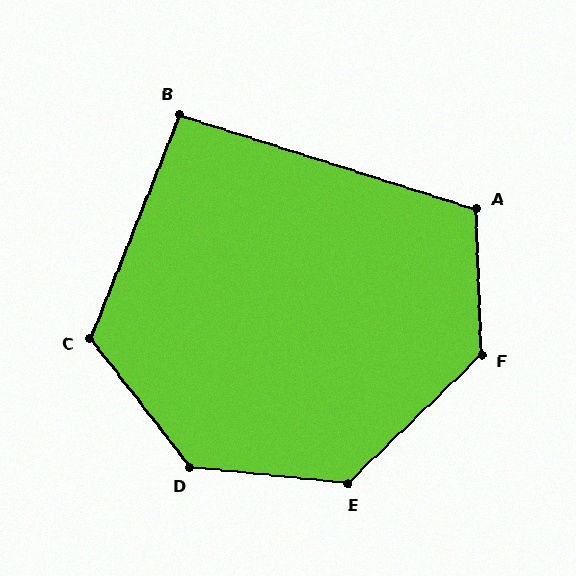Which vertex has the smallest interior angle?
B, at approximately 94 degrees.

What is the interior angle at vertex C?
Approximately 120 degrees (obtuse).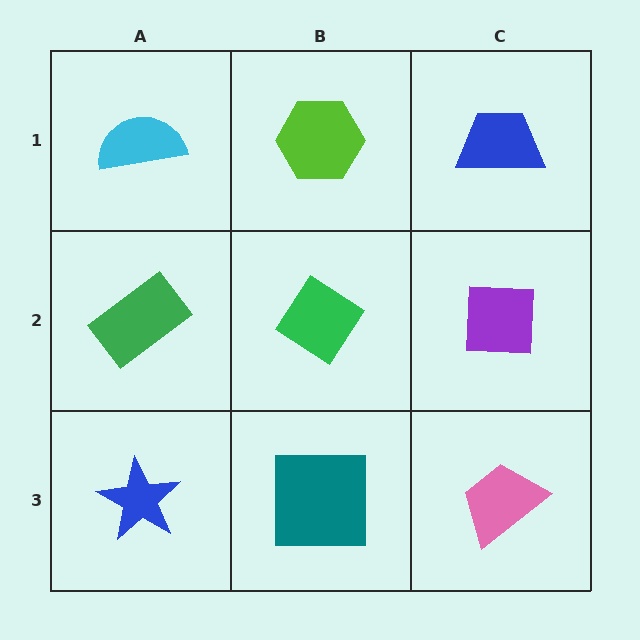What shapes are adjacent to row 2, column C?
A blue trapezoid (row 1, column C), a pink trapezoid (row 3, column C), a green diamond (row 2, column B).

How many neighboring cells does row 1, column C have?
2.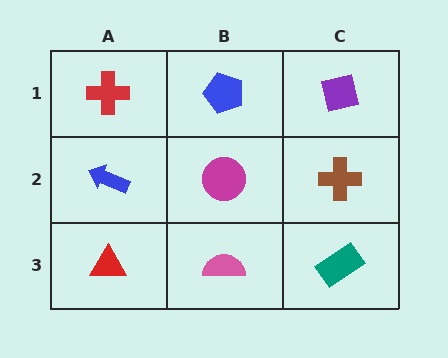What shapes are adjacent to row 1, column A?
A blue arrow (row 2, column A), a blue pentagon (row 1, column B).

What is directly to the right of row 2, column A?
A magenta circle.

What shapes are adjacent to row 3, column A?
A blue arrow (row 2, column A), a pink semicircle (row 3, column B).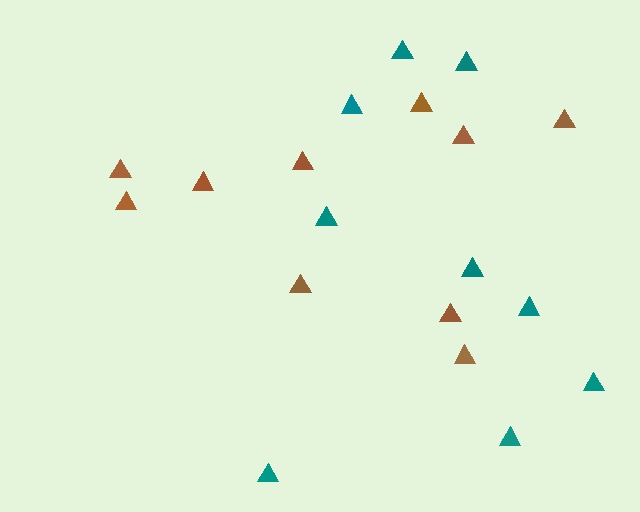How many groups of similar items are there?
There are 2 groups: one group of teal triangles (9) and one group of brown triangles (10).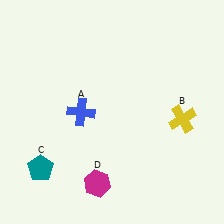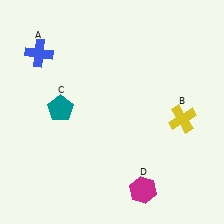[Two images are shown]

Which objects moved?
The objects that moved are: the blue cross (A), the teal pentagon (C), the magenta hexagon (D).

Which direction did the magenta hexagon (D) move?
The magenta hexagon (D) moved right.